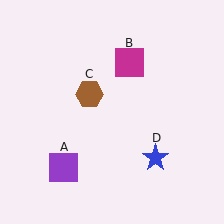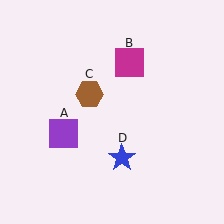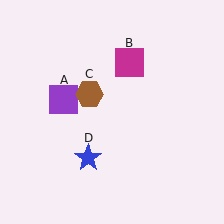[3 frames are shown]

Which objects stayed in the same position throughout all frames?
Magenta square (object B) and brown hexagon (object C) remained stationary.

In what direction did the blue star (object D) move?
The blue star (object D) moved left.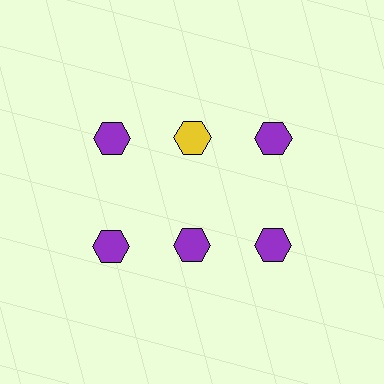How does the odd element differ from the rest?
It has a different color: yellow instead of purple.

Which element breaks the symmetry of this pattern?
The yellow hexagon in the top row, second from left column breaks the symmetry. All other shapes are purple hexagons.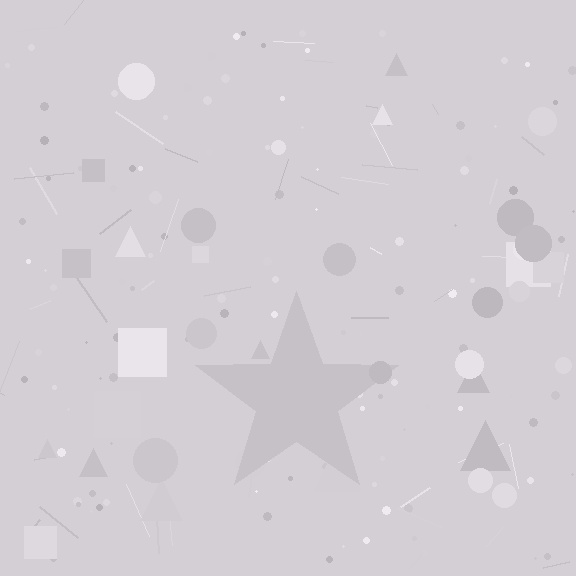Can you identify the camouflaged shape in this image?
The camouflaged shape is a star.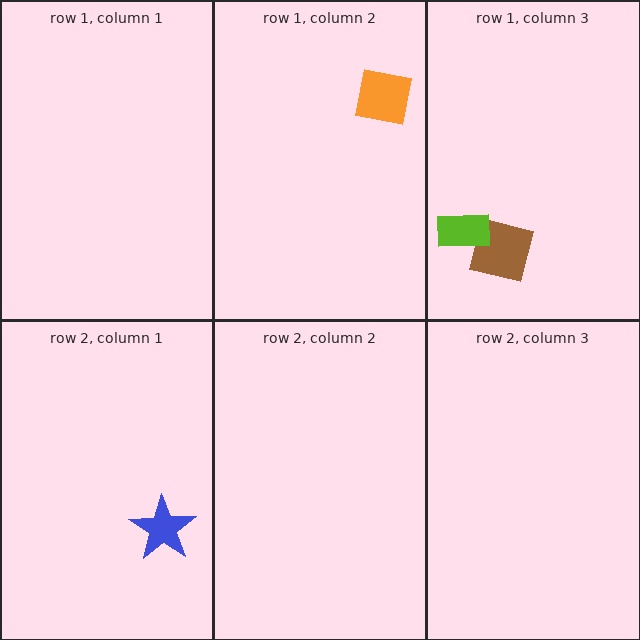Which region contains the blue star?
The row 2, column 1 region.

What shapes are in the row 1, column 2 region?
The orange square.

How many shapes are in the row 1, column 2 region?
1.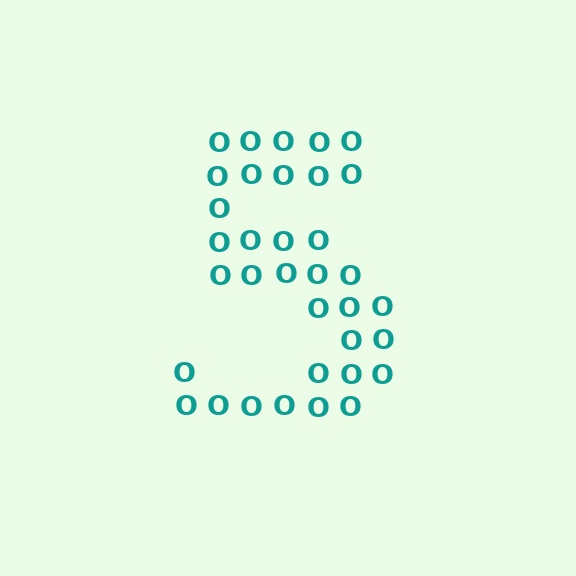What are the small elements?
The small elements are letter O's.